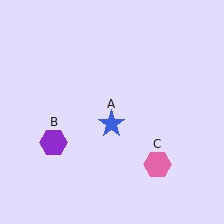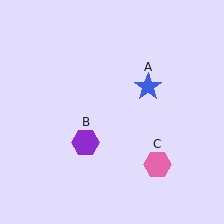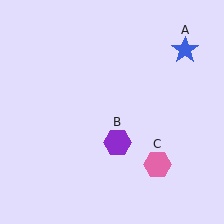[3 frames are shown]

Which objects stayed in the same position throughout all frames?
Pink hexagon (object C) remained stationary.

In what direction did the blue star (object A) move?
The blue star (object A) moved up and to the right.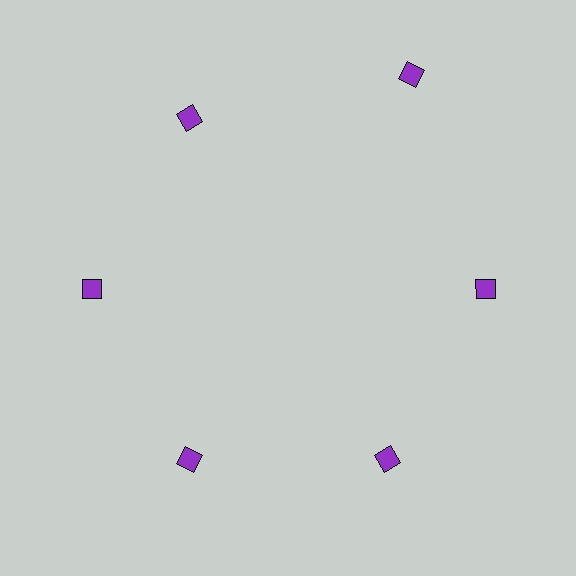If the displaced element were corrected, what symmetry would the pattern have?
It would have 6-fold rotational symmetry — the pattern would map onto itself every 60 degrees.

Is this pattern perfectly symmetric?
No. The 6 purple diamonds are arranged in a ring, but one element near the 1 o'clock position is pushed outward from the center, breaking the 6-fold rotational symmetry.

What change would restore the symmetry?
The symmetry would be restored by moving it inward, back onto the ring so that all 6 diamonds sit at equal angles and equal distance from the center.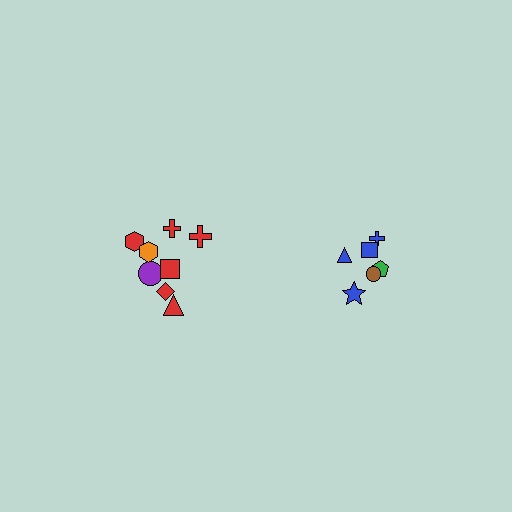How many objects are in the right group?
There are 6 objects.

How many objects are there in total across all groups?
There are 14 objects.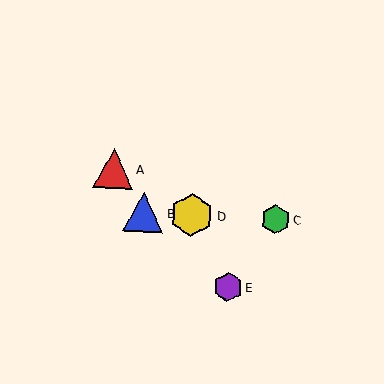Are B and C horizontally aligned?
Yes, both are at y≈212.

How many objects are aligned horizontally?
3 objects (B, C, D) are aligned horizontally.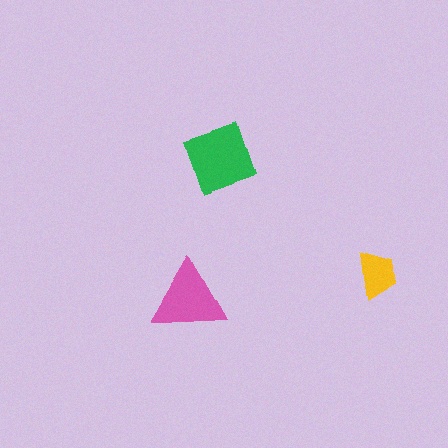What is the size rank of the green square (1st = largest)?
1st.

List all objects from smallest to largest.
The yellow trapezoid, the pink triangle, the green square.